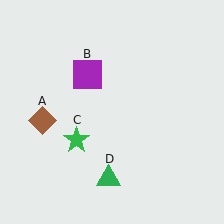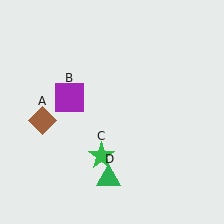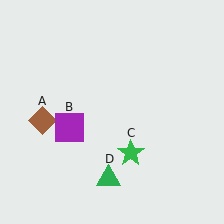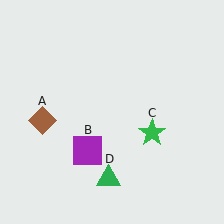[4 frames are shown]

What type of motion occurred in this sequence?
The purple square (object B), green star (object C) rotated counterclockwise around the center of the scene.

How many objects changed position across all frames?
2 objects changed position: purple square (object B), green star (object C).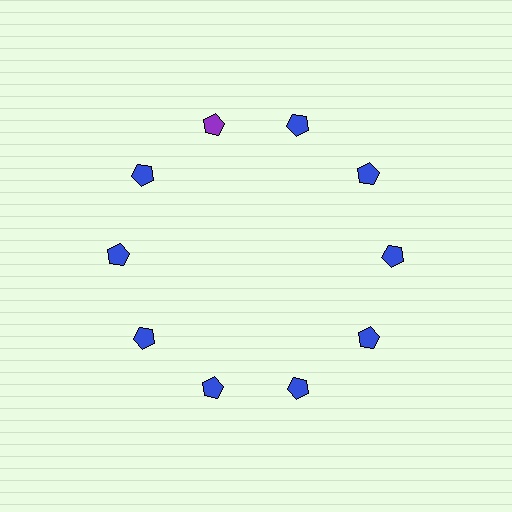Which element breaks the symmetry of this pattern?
The purple pentagon at roughly the 11 o'clock position breaks the symmetry. All other shapes are blue pentagons.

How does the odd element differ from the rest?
It has a different color: purple instead of blue.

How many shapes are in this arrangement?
There are 10 shapes arranged in a ring pattern.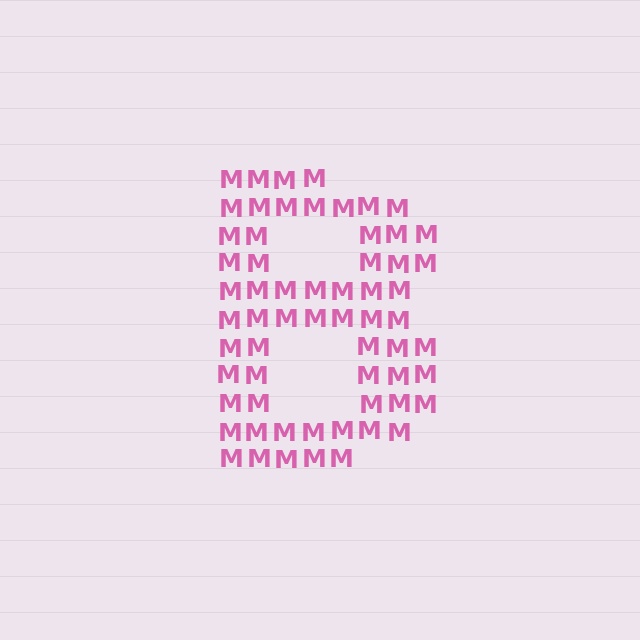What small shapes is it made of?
It is made of small letter M's.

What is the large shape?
The large shape is the letter B.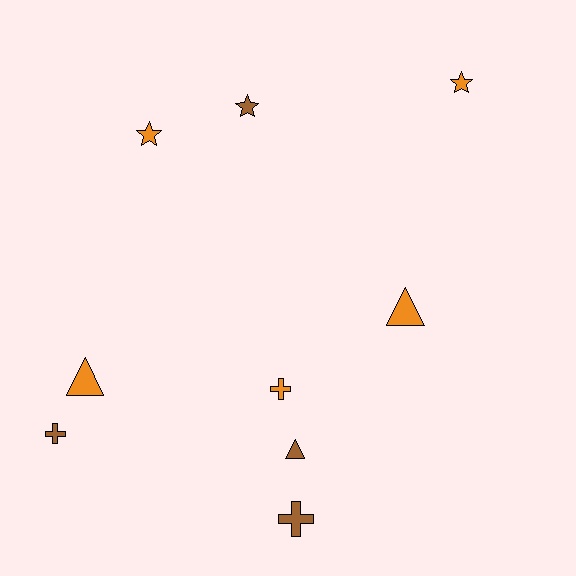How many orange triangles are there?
There are 2 orange triangles.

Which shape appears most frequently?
Cross, with 3 objects.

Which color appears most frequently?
Orange, with 5 objects.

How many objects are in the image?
There are 9 objects.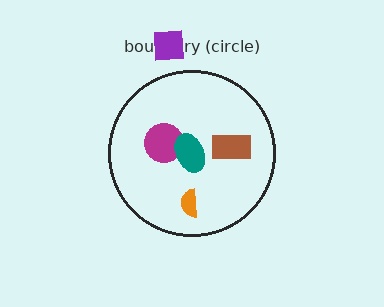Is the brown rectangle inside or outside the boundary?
Inside.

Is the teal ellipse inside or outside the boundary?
Inside.